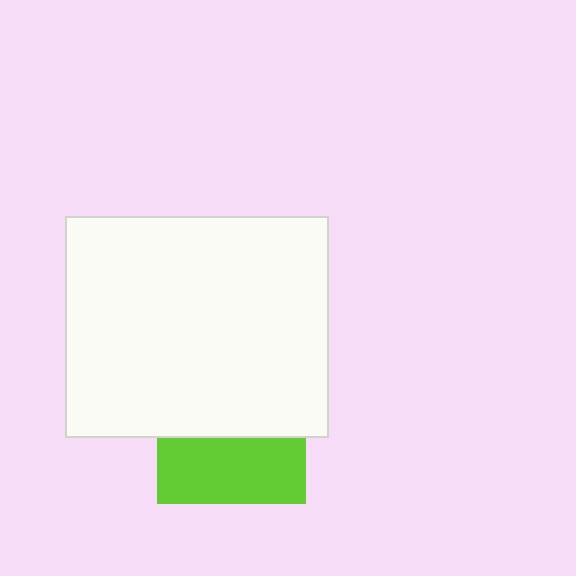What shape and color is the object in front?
The object in front is a white rectangle.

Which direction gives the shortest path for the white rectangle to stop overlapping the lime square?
Moving up gives the shortest separation.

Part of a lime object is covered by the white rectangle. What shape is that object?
It is a square.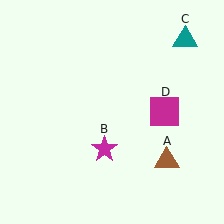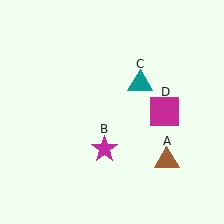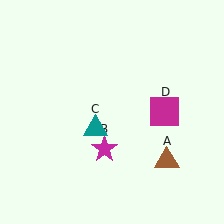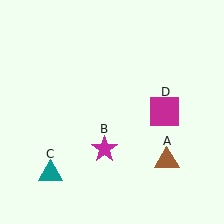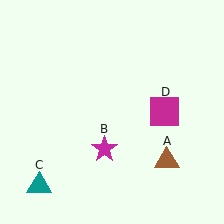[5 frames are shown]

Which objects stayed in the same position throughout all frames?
Brown triangle (object A) and magenta star (object B) and magenta square (object D) remained stationary.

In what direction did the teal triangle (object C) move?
The teal triangle (object C) moved down and to the left.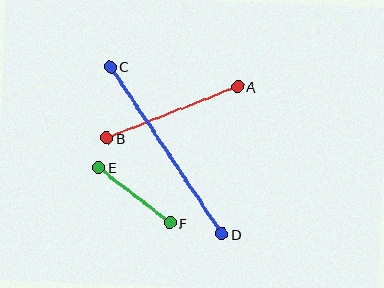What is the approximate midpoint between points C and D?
The midpoint is at approximately (166, 150) pixels.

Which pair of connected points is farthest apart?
Points C and D are farthest apart.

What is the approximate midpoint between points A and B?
The midpoint is at approximately (172, 112) pixels.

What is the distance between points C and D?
The distance is approximately 201 pixels.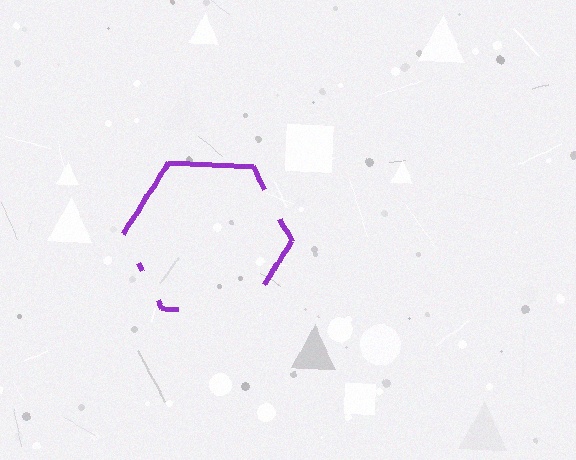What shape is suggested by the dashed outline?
The dashed outline suggests a hexagon.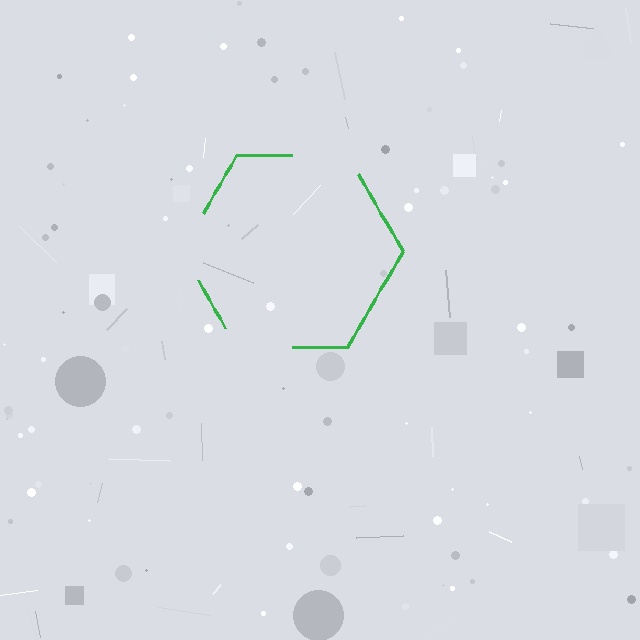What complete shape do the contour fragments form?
The contour fragments form a hexagon.